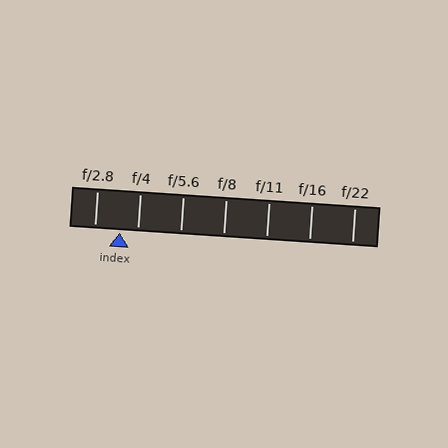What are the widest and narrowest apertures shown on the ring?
The widest aperture shown is f/2.8 and the narrowest is f/22.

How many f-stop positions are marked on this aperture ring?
There are 7 f-stop positions marked.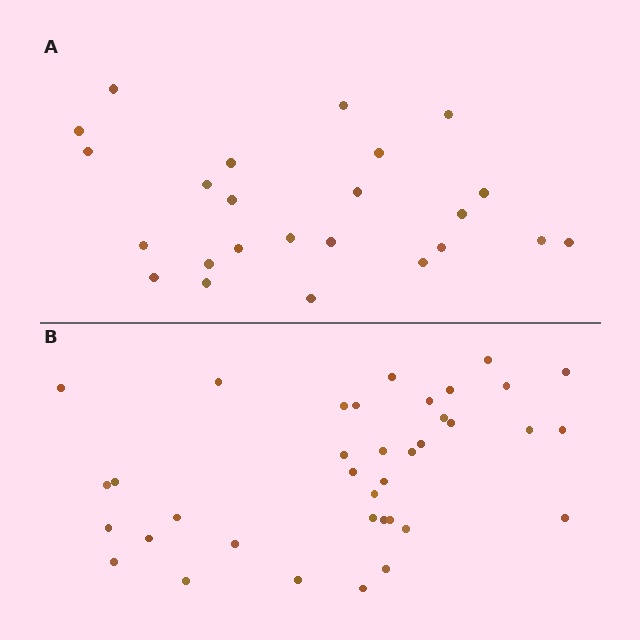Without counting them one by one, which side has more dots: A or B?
Region B (the bottom region) has more dots.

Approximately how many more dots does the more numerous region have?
Region B has approximately 15 more dots than region A.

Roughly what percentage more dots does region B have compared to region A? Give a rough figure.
About 55% more.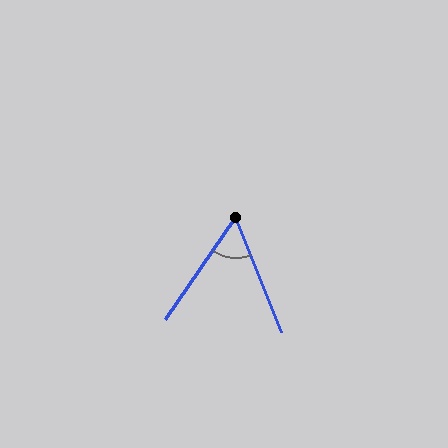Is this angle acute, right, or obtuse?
It is acute.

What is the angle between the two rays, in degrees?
Approximately 56 degrees.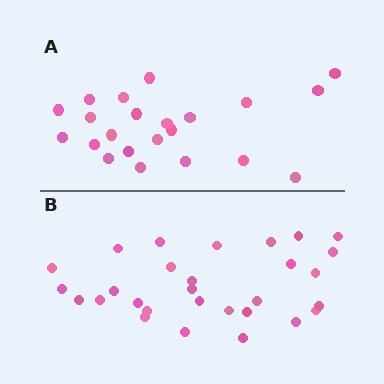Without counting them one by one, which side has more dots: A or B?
Region B (the bottom region) has more dots.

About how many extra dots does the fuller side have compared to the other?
Region B has roughly 8 or so more dots than region A.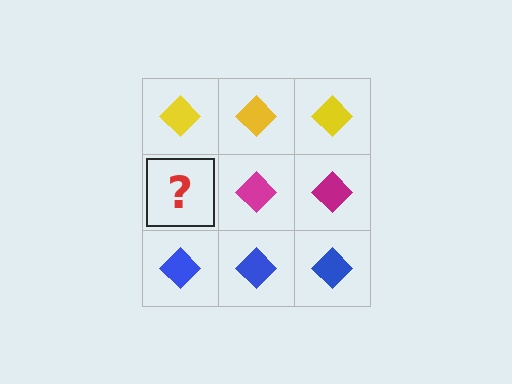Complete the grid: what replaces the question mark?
The question mark should be replaced with a magenta diamond.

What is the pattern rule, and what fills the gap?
The rule is that each row has a consistent color. The gap should be filled with a magenta diamond.